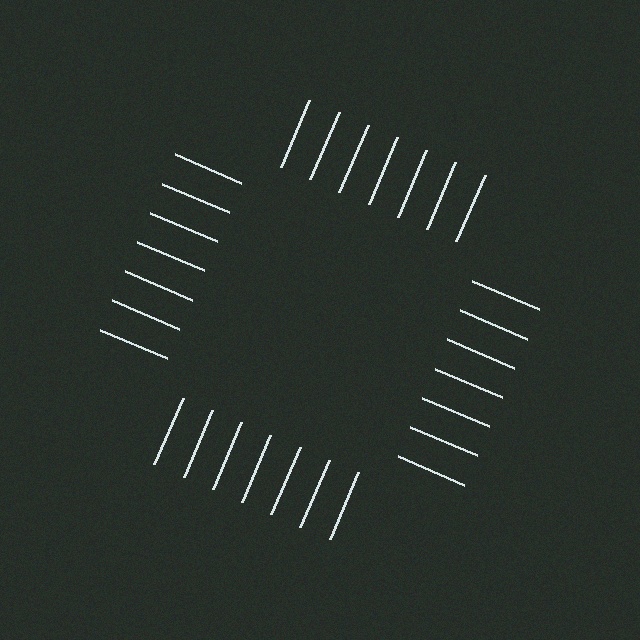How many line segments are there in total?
28 — 7 along each of the 4 edges.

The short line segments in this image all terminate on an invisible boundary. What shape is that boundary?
An illusory square — the line segments terminate on its edges but no continuous stroke is drawn.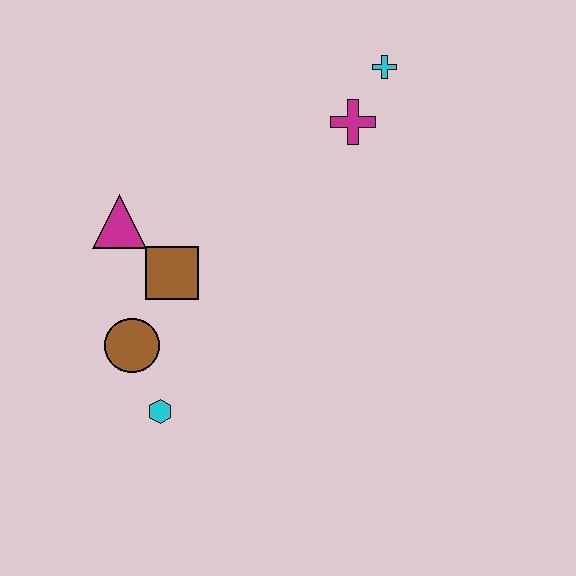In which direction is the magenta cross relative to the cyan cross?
The magenta cross is below the cyan cross.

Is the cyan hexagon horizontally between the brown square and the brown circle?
Yes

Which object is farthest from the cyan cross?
The cyan hexagon is farthest from the cyan cross.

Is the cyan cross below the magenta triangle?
No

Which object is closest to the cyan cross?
The magenta cross is closest to the cyan cross.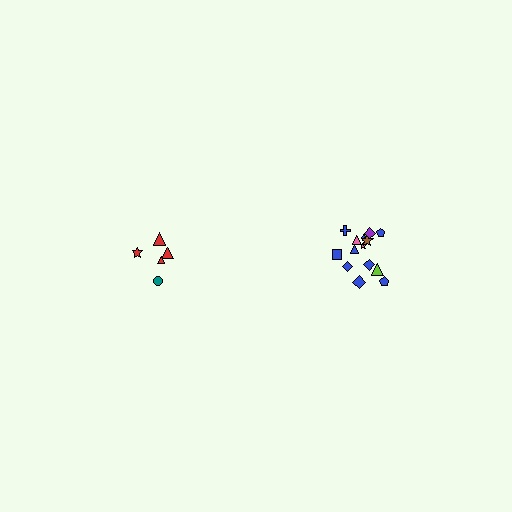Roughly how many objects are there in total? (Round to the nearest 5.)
Roughly 20 objects in total.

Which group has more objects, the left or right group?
The right group.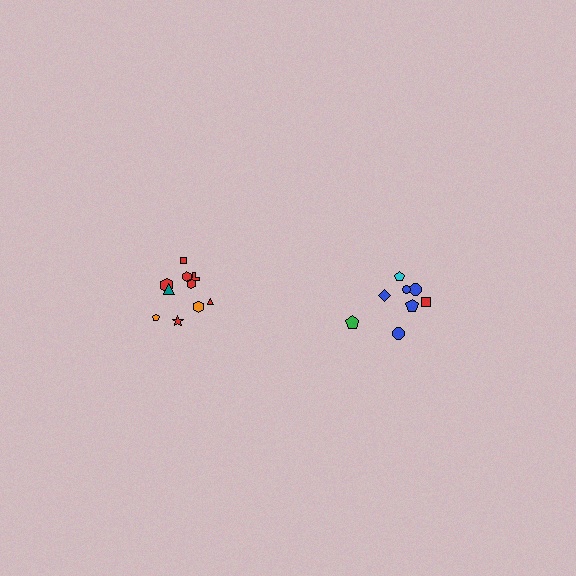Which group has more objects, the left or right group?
The left group.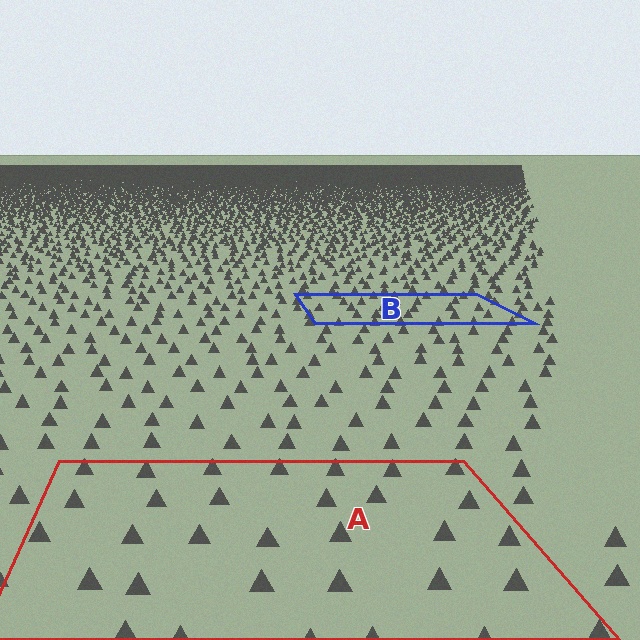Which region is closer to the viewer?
Region A is closer. The texture elements there are larger and more spread out.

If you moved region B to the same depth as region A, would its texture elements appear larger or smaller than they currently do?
They would appear larger. At a closer depth, the same texture elements are projected at a bigger on-screen size.